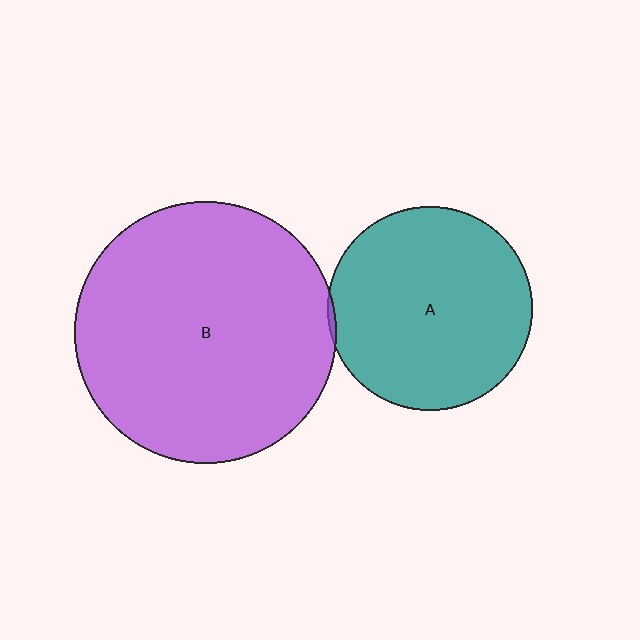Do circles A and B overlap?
Yes.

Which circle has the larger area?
Circle B (purple).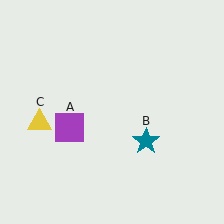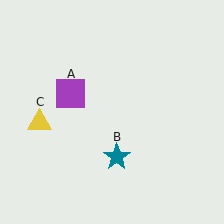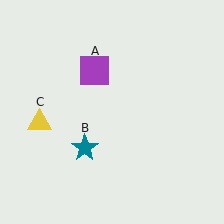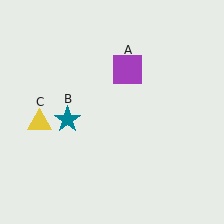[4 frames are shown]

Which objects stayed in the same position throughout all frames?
Yellow triangle (object C) remained stationary.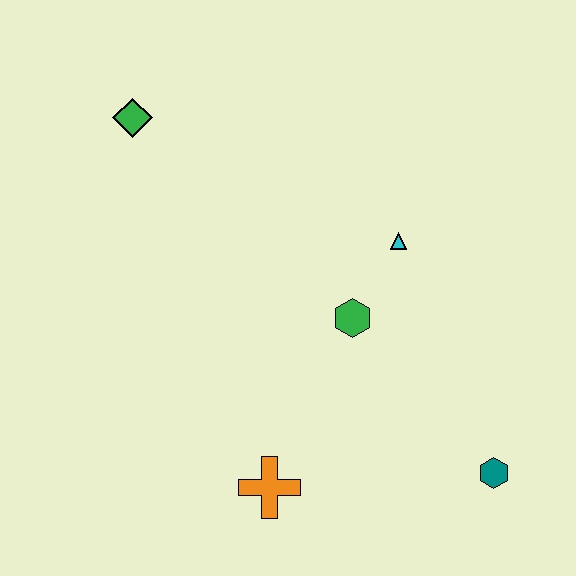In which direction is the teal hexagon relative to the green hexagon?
The teal hexagon is below the green hexagon.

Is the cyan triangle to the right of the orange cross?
Yes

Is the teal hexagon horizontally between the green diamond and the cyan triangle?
No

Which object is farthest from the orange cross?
The green diamond is farthest from the orange cross.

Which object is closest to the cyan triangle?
The green hexagon is closest to the cyan triangle.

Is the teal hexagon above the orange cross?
Yes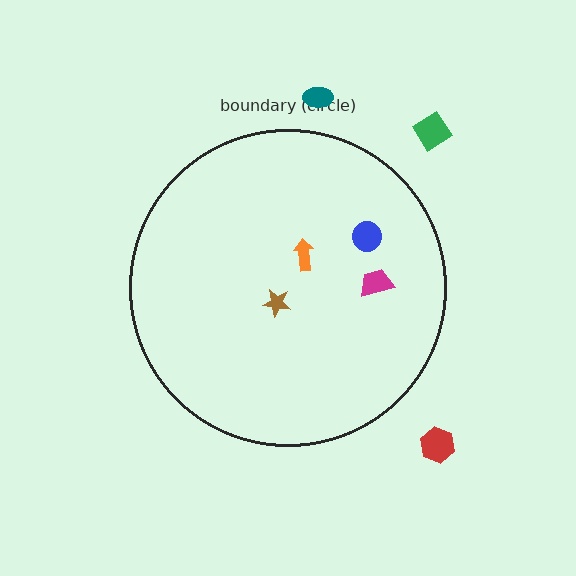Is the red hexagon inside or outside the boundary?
Outside.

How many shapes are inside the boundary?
4 inside, 3 outside.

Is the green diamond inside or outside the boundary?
Outside.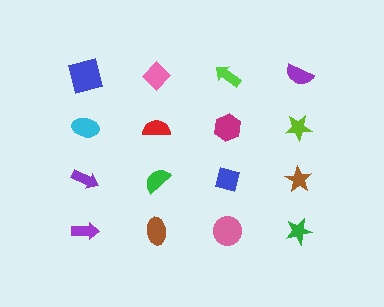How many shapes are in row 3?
4 shapes.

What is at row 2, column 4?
A lime star.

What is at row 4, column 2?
A brown ellipse.